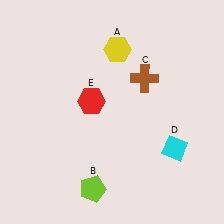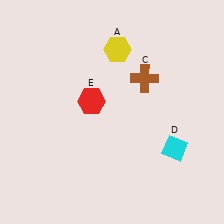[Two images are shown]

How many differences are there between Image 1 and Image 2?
There is 1 difference between the two images.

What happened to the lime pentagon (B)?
The lime pentagon (B) was removed in Image 2. It was in the bottom-left area of Image 1.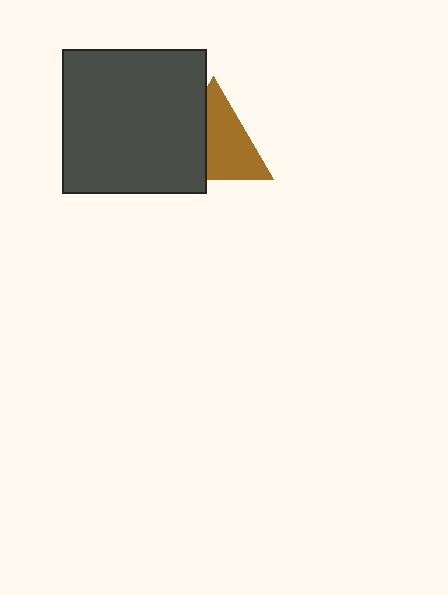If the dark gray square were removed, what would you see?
You would see the complete brown triangle.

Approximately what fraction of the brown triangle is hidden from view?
Roughly 40% of the brown triangle is hidden behind the dark gray square.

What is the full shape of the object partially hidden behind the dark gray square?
The partially hidden object is a brown triangle.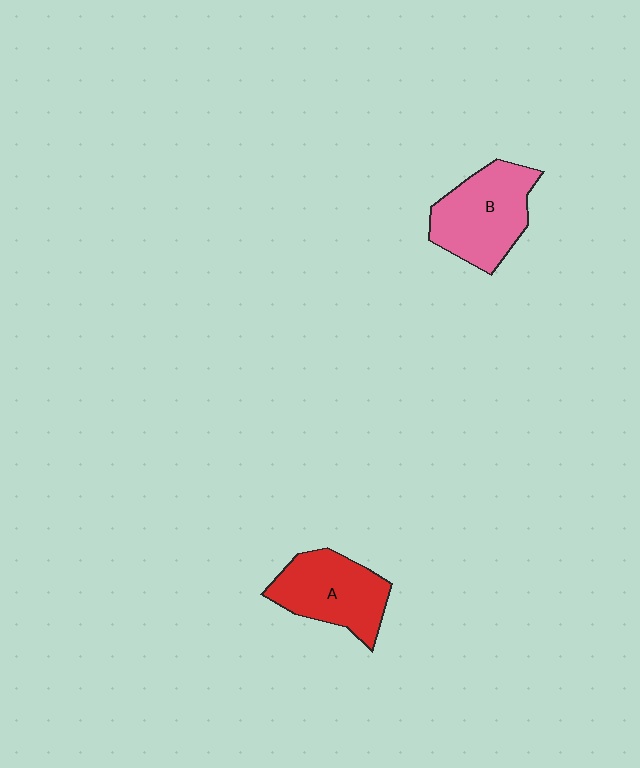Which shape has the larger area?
Shape B (pink).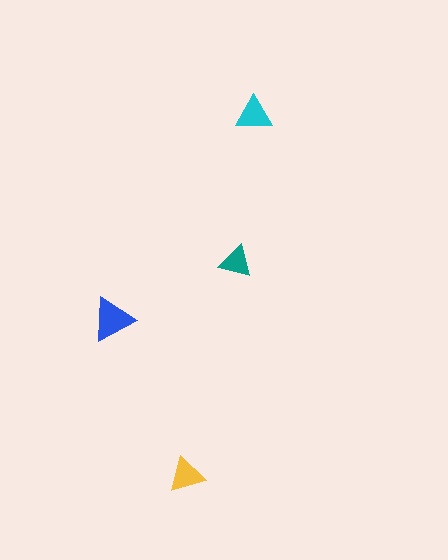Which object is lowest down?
The yellow triangle is bottommost.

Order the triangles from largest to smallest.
the blue one, the cyan one, the yellow one, the teal one.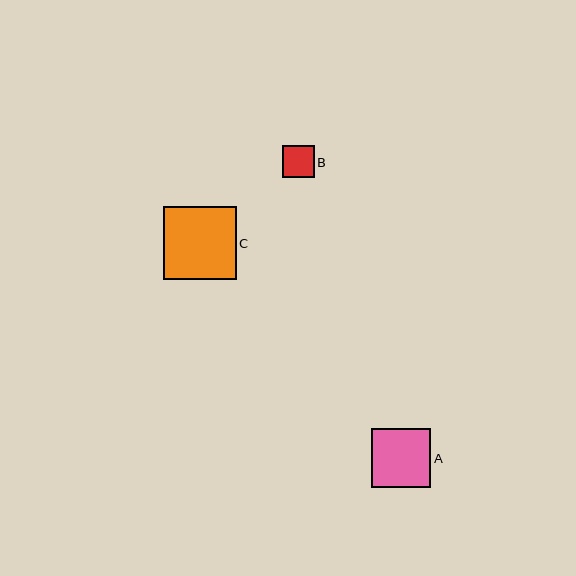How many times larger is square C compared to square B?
Square C is approximately 2.3 times the size of square B.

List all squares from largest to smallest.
From largest to smallest: C, A, B.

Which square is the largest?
Square C is the largest with a size of approximately 73 pixels.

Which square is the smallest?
Square B is the smallest with a size of approximately 32 pixels.